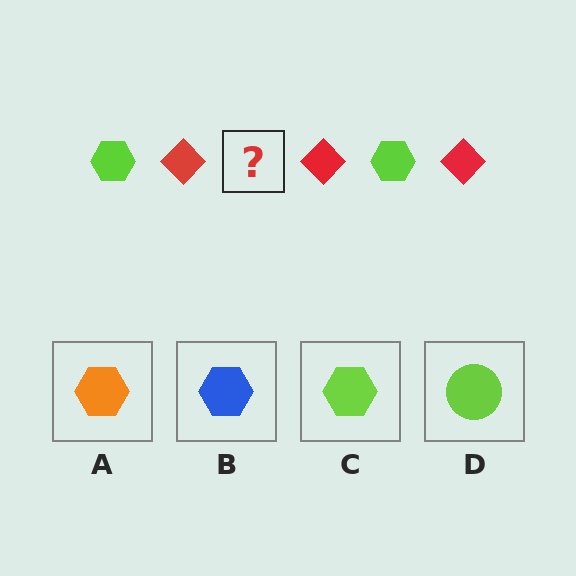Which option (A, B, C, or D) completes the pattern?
C.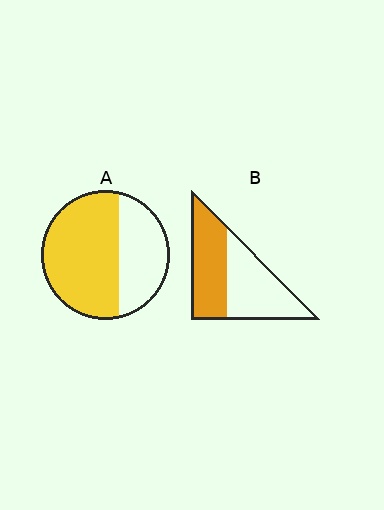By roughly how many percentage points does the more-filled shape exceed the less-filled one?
By roughly 15 percentage points (A over B).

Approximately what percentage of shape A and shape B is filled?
A is approximately 65% and B is approximately 50%.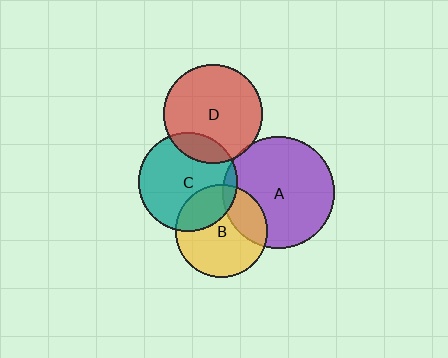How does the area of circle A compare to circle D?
Approximately 1.3 times.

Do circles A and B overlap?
Yes.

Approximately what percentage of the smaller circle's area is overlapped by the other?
Approximately 25%.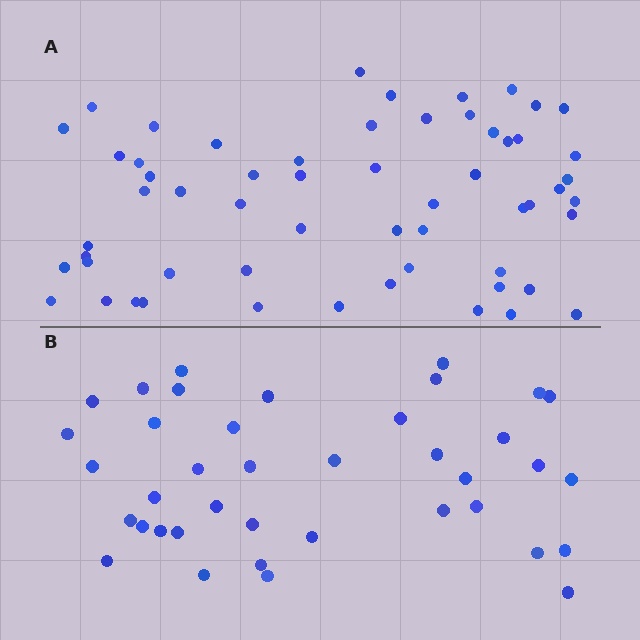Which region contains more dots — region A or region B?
Region A (the top region) has more dots.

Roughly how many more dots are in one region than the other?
Region A has approximately 20 more dots than region B.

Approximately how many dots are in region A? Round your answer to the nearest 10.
About 60 dots. (The exact count is 58, which rounds to 60.)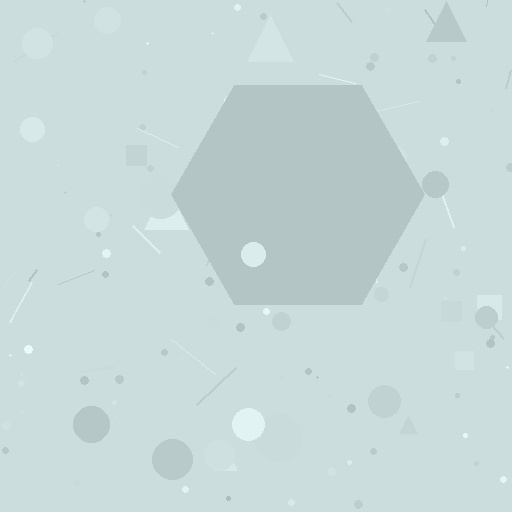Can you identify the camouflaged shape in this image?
The camouflaged shape is a hexagon.